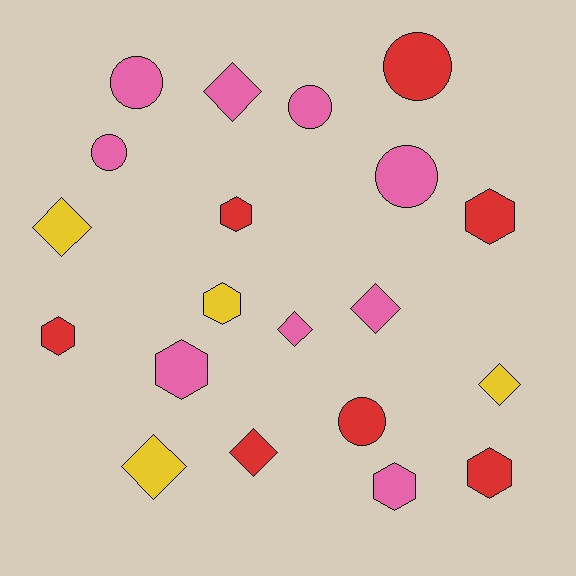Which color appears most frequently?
Pink, with 9 objects.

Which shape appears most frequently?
Hexagon, with 7 objects.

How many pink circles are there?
There are 4 pink circles.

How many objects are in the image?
There are 20 objects.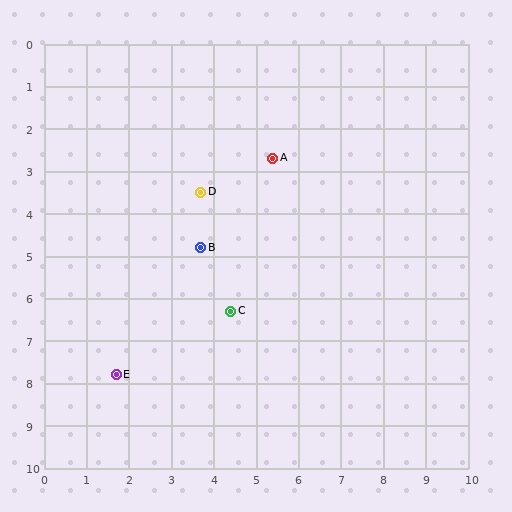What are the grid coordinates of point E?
Point E is at approximately (1.7, 7.8).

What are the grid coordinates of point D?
Point D is at approximately (3.7, 3.5).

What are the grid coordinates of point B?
Point B is at approximately (3.7, 4.8).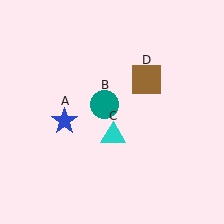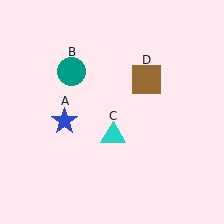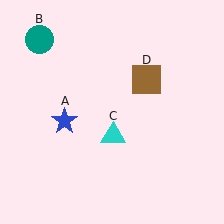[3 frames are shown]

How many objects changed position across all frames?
1 object changed position: teal circle (object B).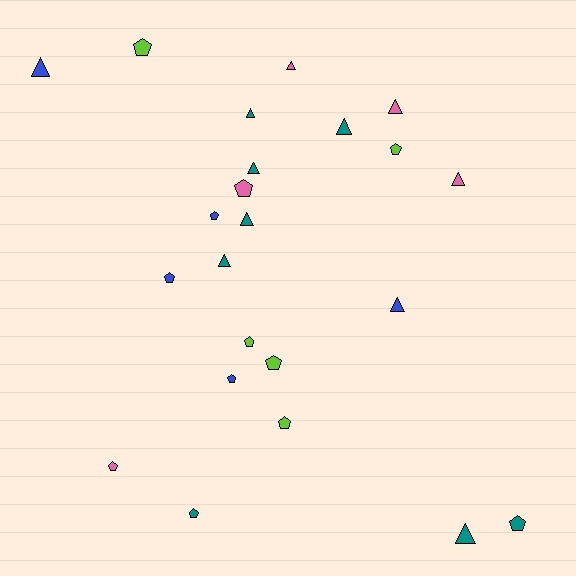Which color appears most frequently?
Teal, with 8 objects.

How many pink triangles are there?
There are 3 pink triangles.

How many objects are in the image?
There are 23 objects.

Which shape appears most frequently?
Pentagon, with 12 objects.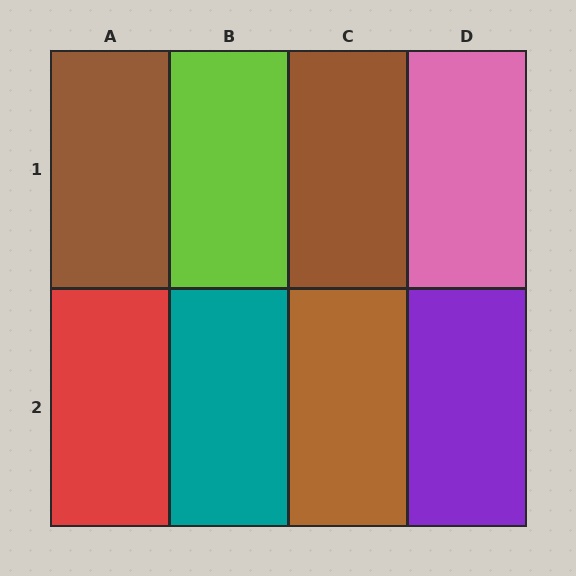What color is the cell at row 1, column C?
Brown.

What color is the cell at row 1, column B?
Lime.